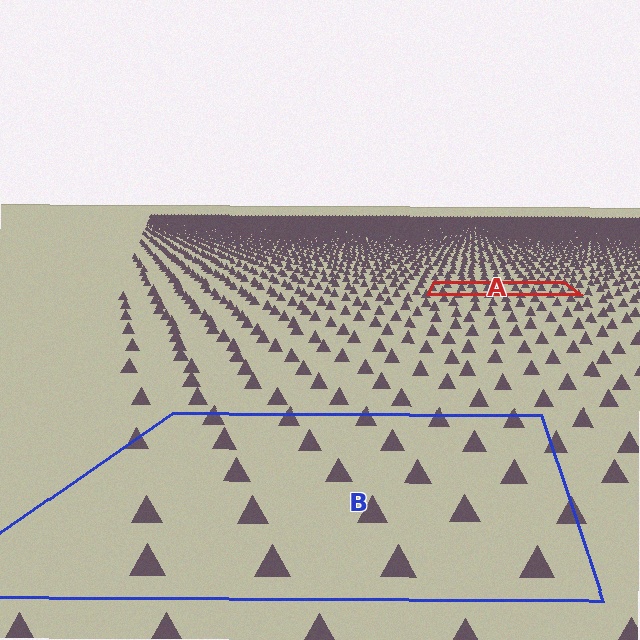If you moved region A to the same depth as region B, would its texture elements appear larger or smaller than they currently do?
They would appear larger. At a closer depth, the same texture elements are projected at a bigger on-screen size.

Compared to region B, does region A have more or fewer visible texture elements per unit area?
Region A has more texture elements per unit area — they are packed more densely because it is farther away.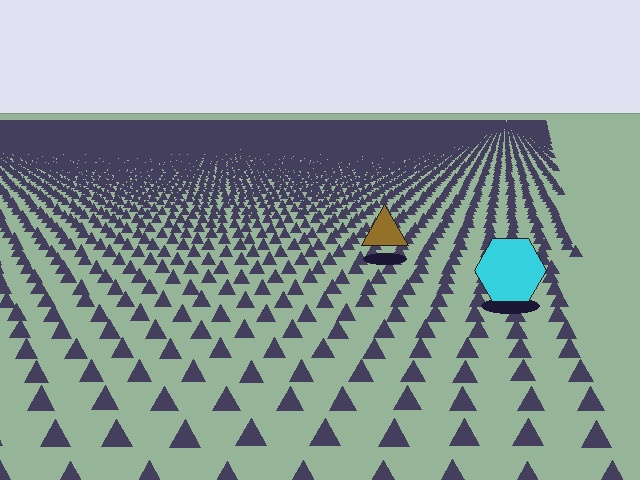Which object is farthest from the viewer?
The brown triangle is farthest from the viewer. It appears smaller and the ground texture around it is denser.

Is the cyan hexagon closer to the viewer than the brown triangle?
Yes. The cyan hexagon is closer — you can tell from the texture gradient: the ground texture is coarser near it.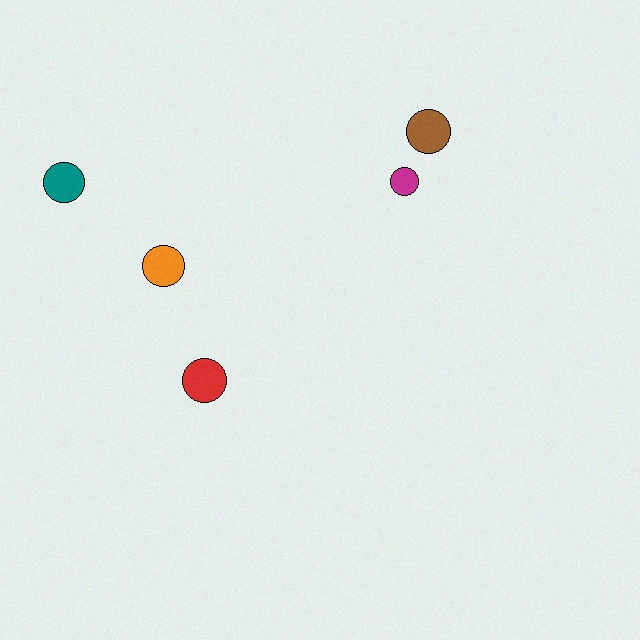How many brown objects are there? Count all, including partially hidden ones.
There is 1 brown object.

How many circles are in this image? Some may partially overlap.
There are 5 circles.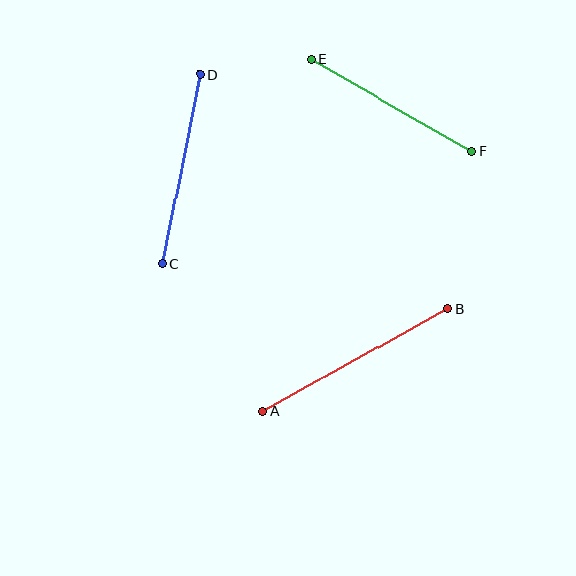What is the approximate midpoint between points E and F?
The midpoint is at approximately (392, 105) pixels.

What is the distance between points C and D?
The distance is approximately 193 pixels.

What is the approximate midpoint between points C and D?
The midpoint is at approximately (181, 169) pixels.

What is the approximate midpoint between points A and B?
The midpoint is at approximately (355, 360) pixels.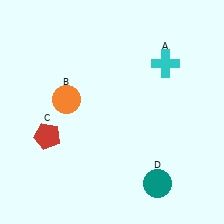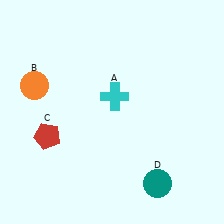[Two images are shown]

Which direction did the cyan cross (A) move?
The cyan cross (A) moved left.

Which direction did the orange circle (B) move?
The orange circle (B) moved left.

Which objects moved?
The objects that moved are: the cyan cross (A), the orange circle (B).